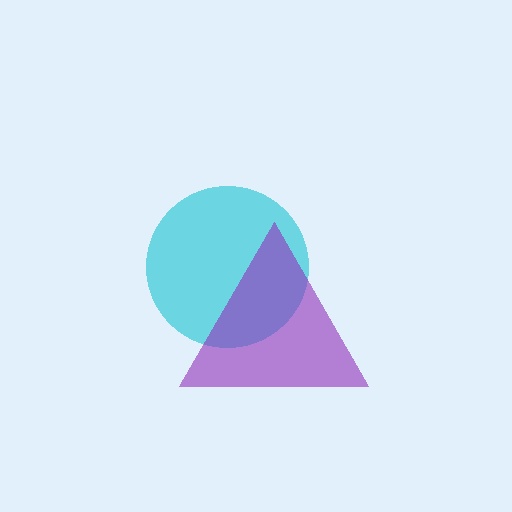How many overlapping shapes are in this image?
There are 2 overlapping shapes in the image.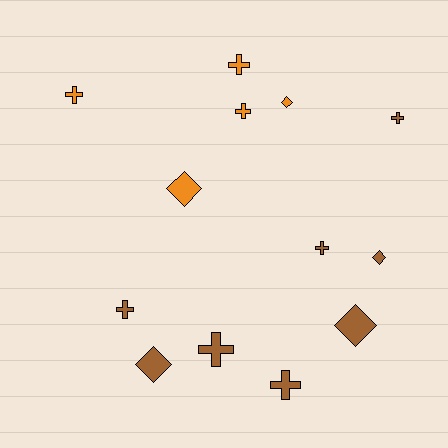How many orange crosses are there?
There are 3 orange crosses.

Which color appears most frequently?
Brown, with 8 objects.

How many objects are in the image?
There are 13 objects.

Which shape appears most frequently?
Cross, with 8 objects.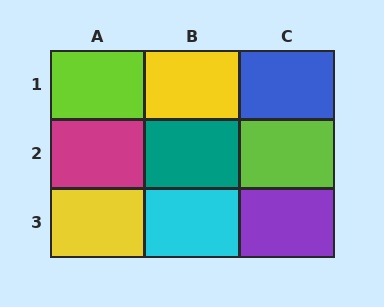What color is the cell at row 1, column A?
Lime.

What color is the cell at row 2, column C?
Lime.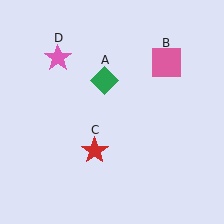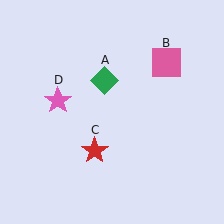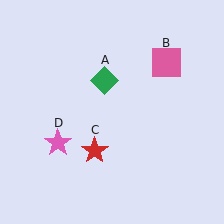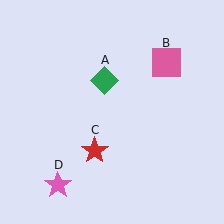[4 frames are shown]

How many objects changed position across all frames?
1 object changed position: pink star (object D).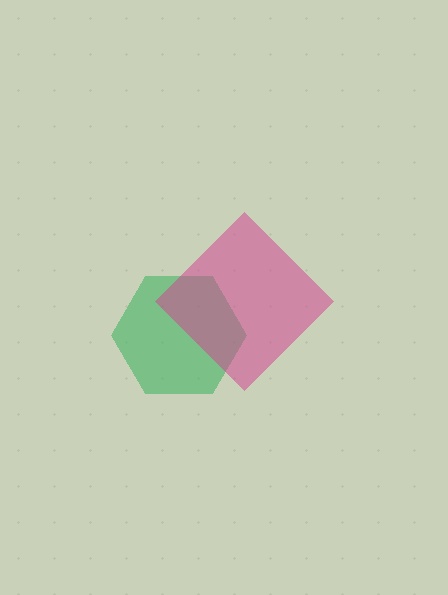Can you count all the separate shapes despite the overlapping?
Yes, there are 2 separate shapes.